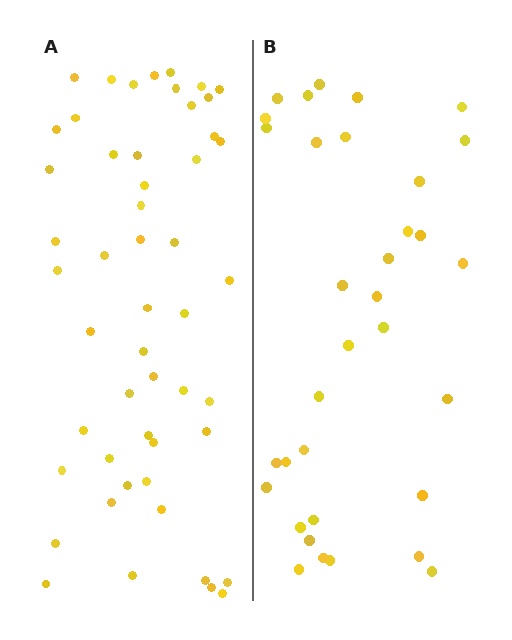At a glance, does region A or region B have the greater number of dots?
Region A (the left region) has more dots.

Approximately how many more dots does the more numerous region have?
Region A has approximately 15 more dots than region B.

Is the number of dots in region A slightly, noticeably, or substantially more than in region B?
Region A has substantially more. The ratio is roughly 1.5 to 1.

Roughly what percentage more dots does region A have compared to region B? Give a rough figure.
About 50% more.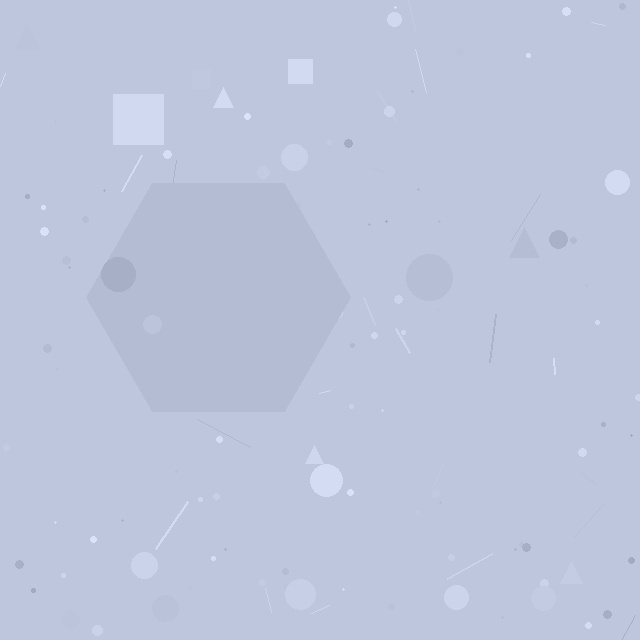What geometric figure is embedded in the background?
A hexagon is embedded in the background.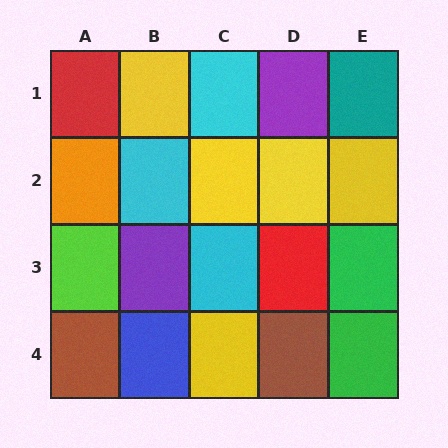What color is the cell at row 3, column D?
Red.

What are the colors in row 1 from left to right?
Red, yellow, cyan, purple, teal.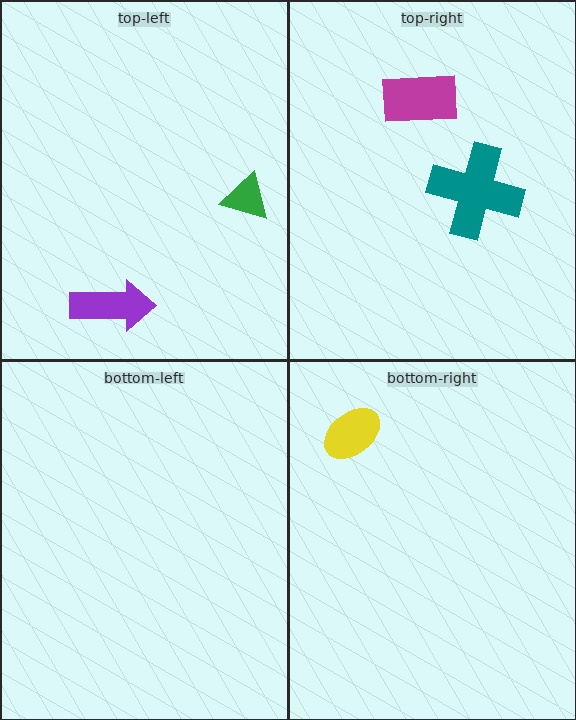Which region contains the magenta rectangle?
The top-right region.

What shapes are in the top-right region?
The magenta rectangle, the teal cross.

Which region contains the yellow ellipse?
The bottom-right region.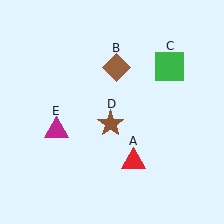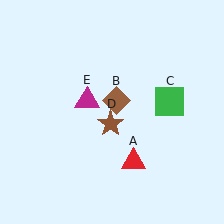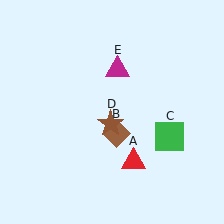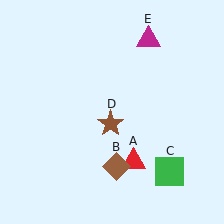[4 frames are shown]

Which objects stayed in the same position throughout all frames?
Red triangle (object A) and brown star (object D) remained stationary.